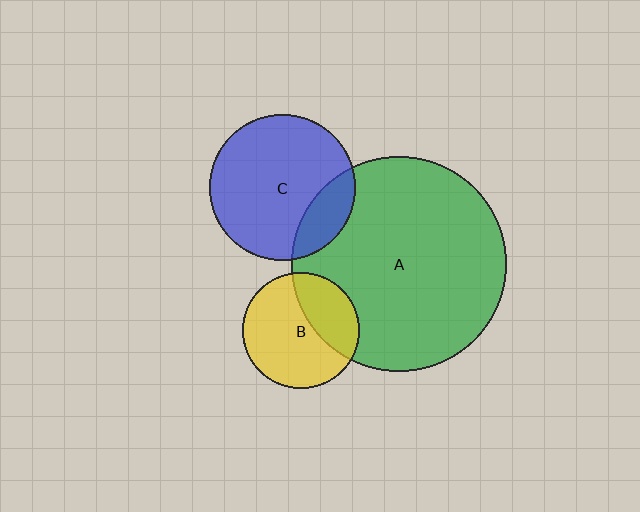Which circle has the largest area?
Circle A (green).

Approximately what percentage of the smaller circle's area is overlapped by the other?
Approximately 35%.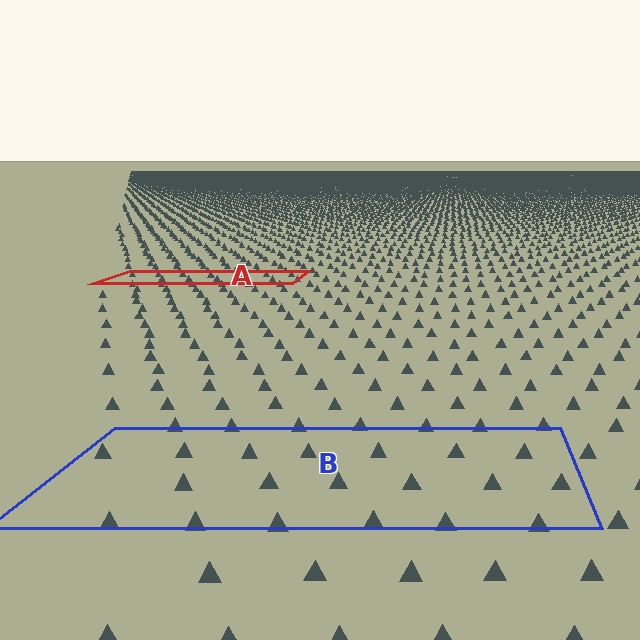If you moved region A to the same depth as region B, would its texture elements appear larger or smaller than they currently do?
They would appear larger. At a closer depth, the same texture elements are projected at a bigger on-screen size.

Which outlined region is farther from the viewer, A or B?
Region A is farther from the viewer — the texture elements inside it appear smaller and more densely packed.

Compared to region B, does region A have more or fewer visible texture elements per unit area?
Region A has more texture elements per unit area — they are packed more densely because it is farther away.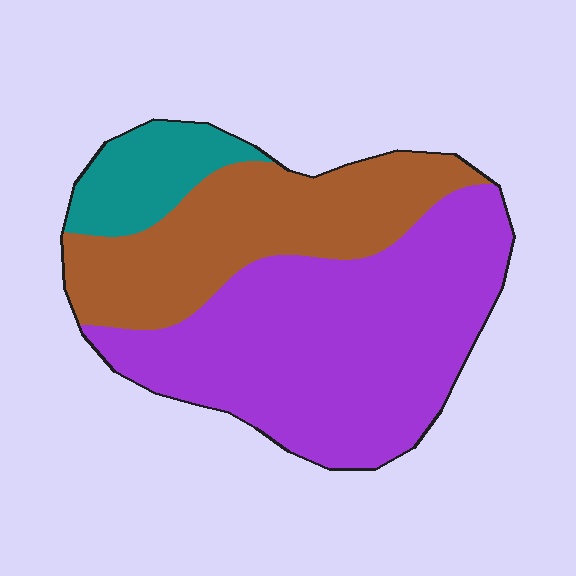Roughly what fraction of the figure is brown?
Brown covers roughly 35% of the figure.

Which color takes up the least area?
Teal, at roughly 10%.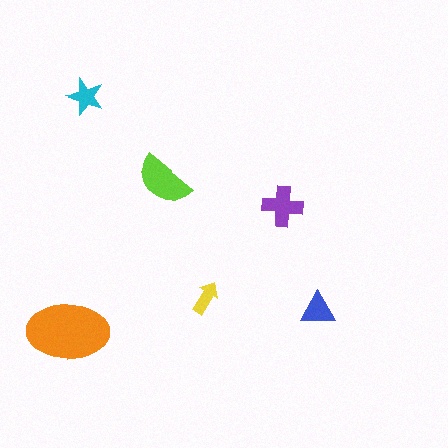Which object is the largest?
The orange ellipse.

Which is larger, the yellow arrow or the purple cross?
The purple cross.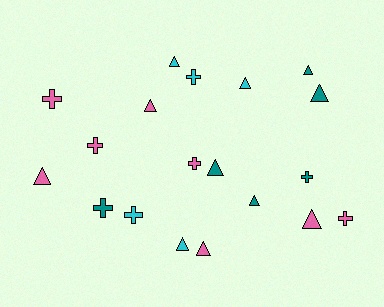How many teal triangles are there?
There are 4 teal triangles.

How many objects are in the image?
There are 19 objects.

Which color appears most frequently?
Pink, with 8 objects.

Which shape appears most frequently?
Triangle, with 11 objects.